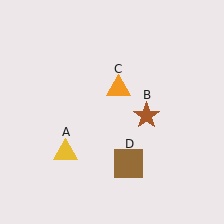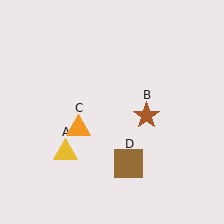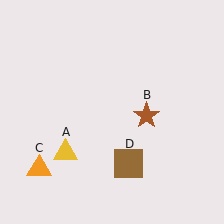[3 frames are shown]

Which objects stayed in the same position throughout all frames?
Yellow triangle (object A) and brown star (object B) and brown square (object D) remained stationary.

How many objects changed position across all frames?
1 object changed position: orange triangle (object C).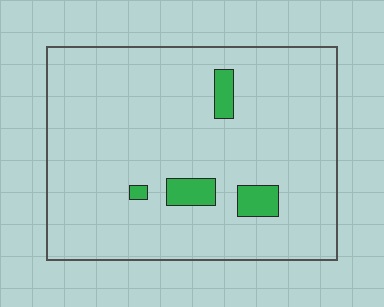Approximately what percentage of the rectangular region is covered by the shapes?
Approximately 5%.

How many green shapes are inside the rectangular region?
4.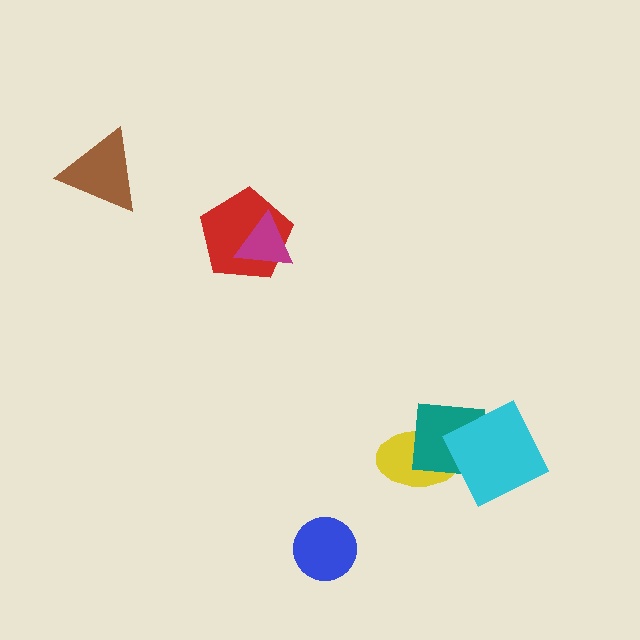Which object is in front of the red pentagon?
The magenta triangle is in front of the red pentagon.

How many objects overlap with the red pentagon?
1 object overlaps with the red pentagon.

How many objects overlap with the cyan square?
1 object overlaps with the cyan square.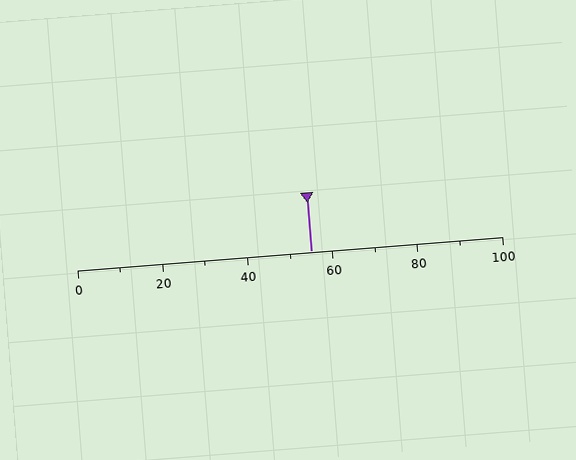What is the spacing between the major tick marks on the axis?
The major ticks are spaced 20 apart.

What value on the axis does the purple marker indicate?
The marker indicates approximately 55.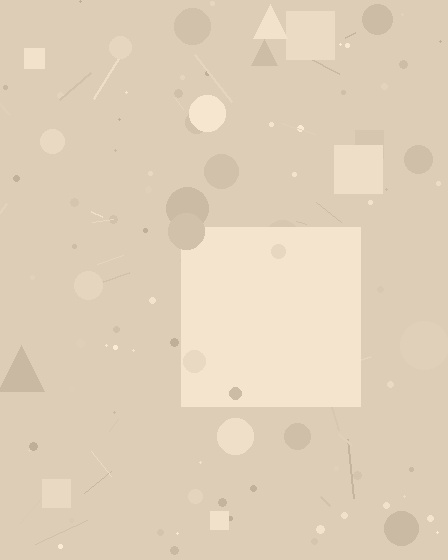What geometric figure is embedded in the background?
A square is embedded in the background.